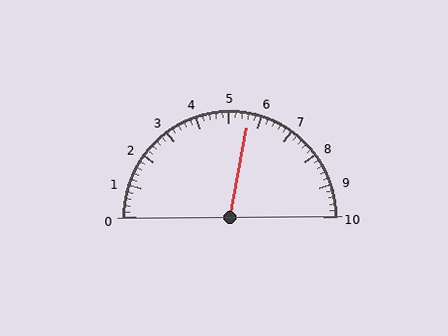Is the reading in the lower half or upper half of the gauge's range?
The reading is in the upper half of the range (0 to 10).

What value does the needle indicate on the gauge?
The needle indicates approximately 5.6.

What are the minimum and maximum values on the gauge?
The gauge ranges from 0 to 10.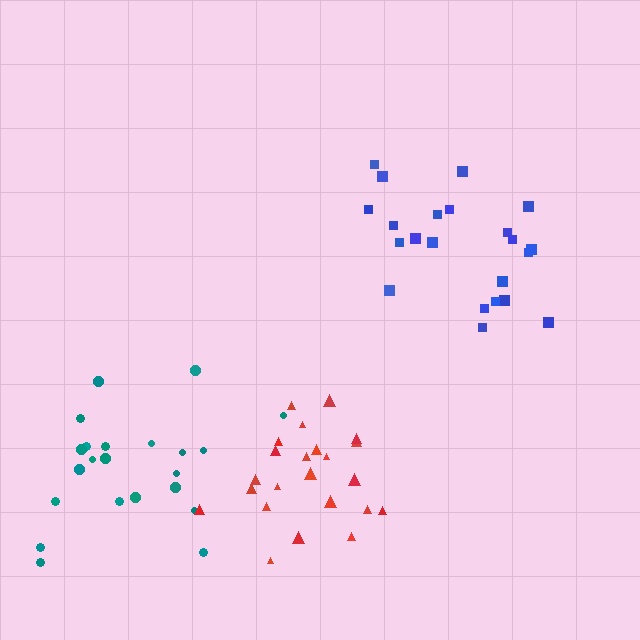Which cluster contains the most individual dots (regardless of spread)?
Red (24).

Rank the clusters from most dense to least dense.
red, blue, teal.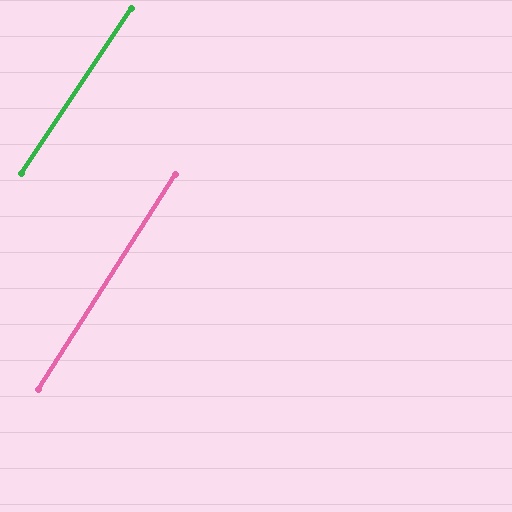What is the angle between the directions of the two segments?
Approximately 1 degree.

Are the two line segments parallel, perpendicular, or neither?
Parallel — their directions differ by only 1.2°.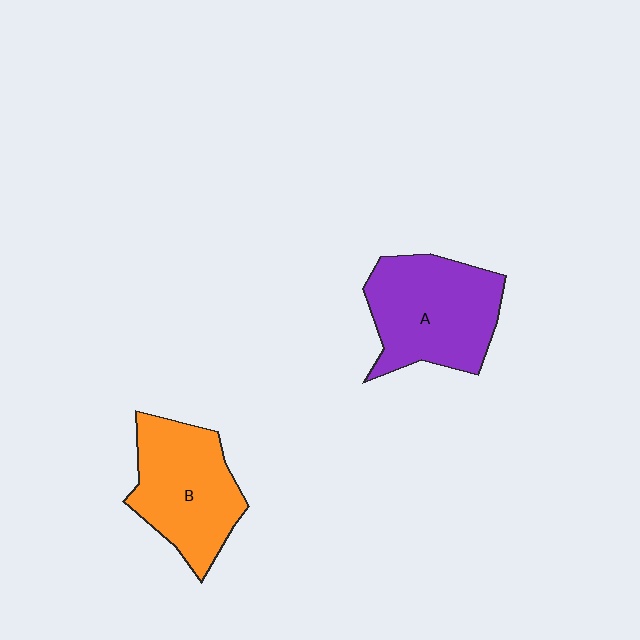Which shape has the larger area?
Shape A (purple).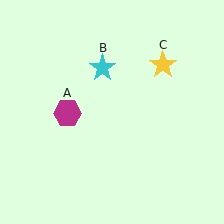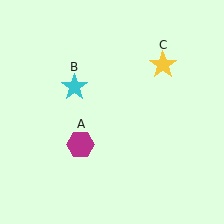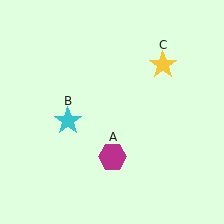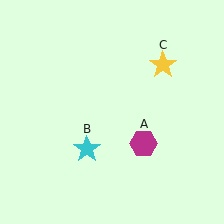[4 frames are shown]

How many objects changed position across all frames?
2 objects changed position: magenta hexagon (object A), cyan star (object B).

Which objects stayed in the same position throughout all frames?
Yellow star (object C) remained stationary.